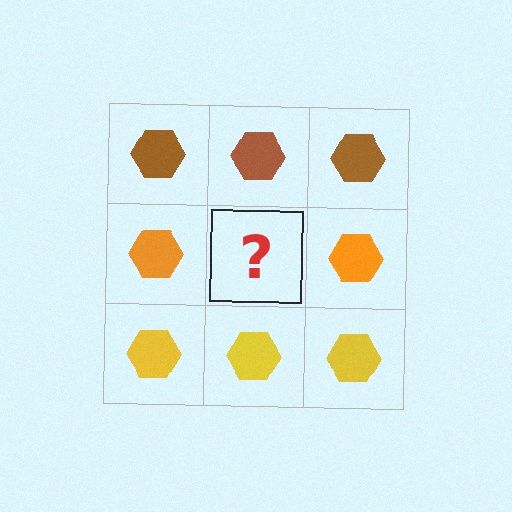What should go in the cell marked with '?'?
The missing cell should contain an orange hexagon.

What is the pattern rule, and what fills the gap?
The rule is that each row has a consistent color. The gap should be filled with an orange hexagon.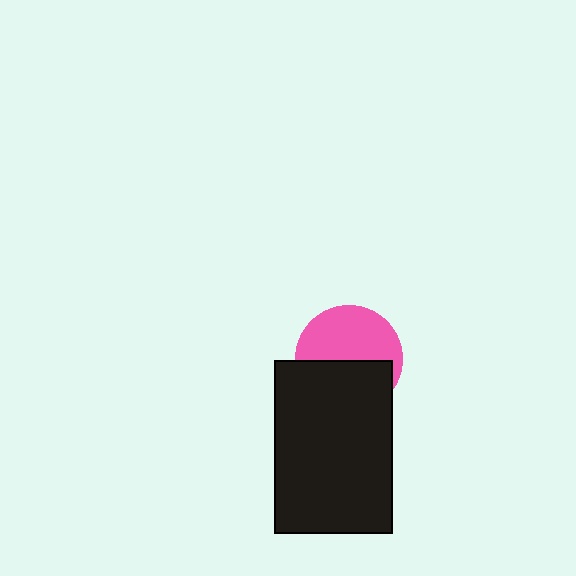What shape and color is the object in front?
The object in front is a black rectangle.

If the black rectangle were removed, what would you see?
You would see the complete pink circle.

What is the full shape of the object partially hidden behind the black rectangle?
The partially hidden object is a pink circle.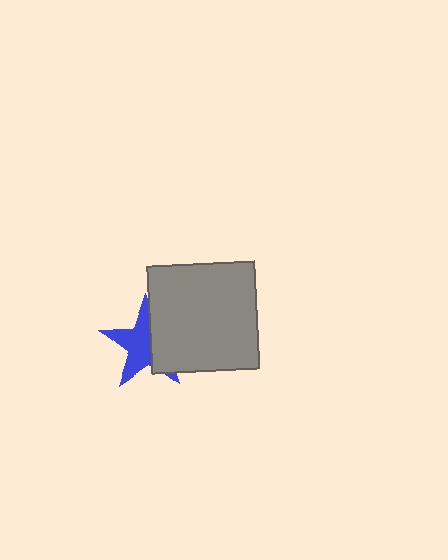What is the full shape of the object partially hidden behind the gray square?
The partially hidden object is a blue star.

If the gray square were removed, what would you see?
You would see the complete blue star.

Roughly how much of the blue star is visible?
About half of it is visible (roughly 59%).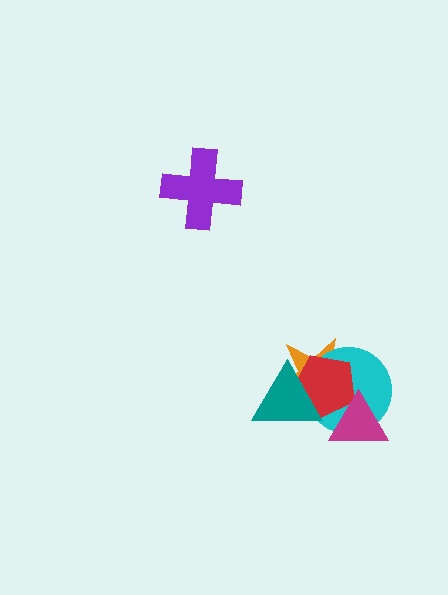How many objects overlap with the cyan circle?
4 objects overlap with the cyan circle.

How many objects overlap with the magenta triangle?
3 objects overlap with the magenta triangle.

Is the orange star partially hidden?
Yes, it is partially covered by another shape.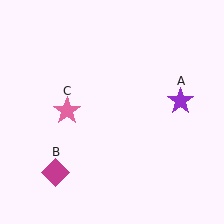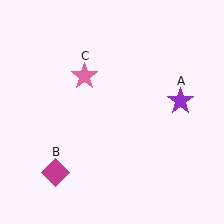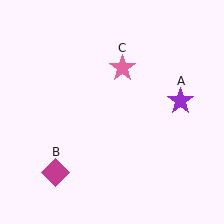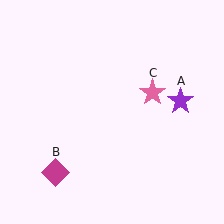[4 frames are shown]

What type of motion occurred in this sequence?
The pink star (object C) rotated clockwise around the center of the scene.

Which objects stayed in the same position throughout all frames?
Purple star (object A) and magenta diamond (object B) remained stationary.